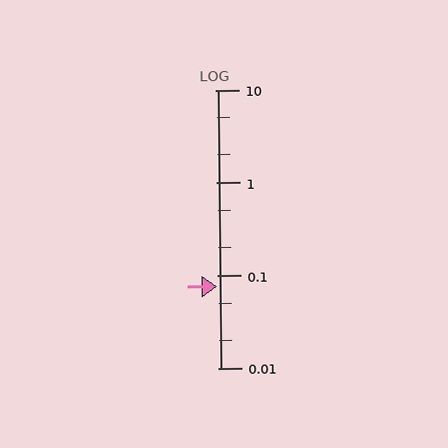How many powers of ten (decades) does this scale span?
The scale spans 3 decades, from 0.01 to 10.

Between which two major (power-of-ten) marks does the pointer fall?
The pointer is between 0.01 and 0.1.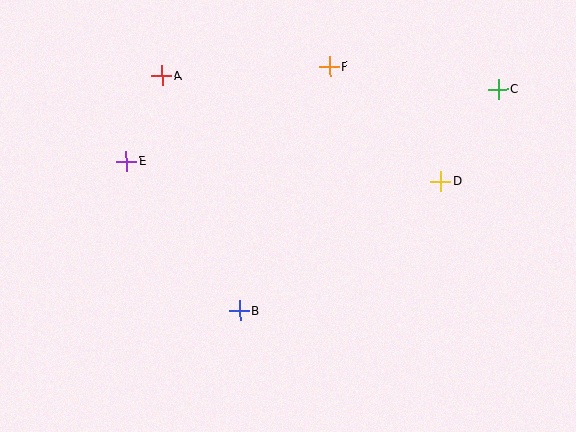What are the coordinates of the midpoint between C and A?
The midpoint between C and A is at (330, 83).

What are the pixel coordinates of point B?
Point B is at (239, 311).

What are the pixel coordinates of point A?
Point A is at (162, 76).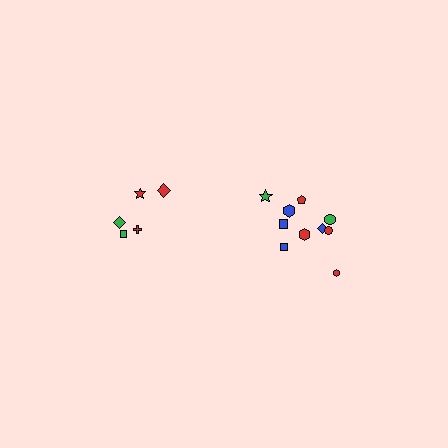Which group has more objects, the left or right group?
The right group.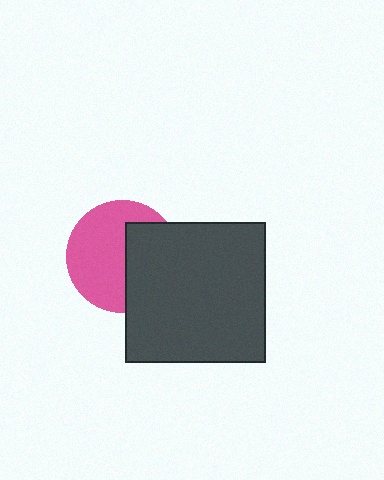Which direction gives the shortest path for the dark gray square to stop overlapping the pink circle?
Moving right gives the shortest separation.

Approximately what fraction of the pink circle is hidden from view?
Roughly 41% of the pink circle is hidden behind the dark gray square.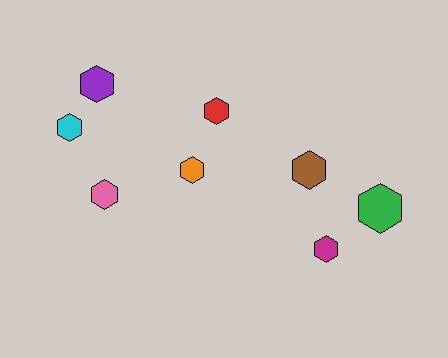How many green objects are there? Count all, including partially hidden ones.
There is 1 green object.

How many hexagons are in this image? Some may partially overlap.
There are 8 hexagons.